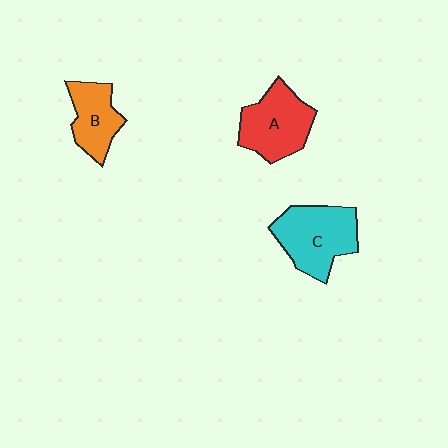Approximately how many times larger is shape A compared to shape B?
Approximately 1.4 times.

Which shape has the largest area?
Shape C (cyan).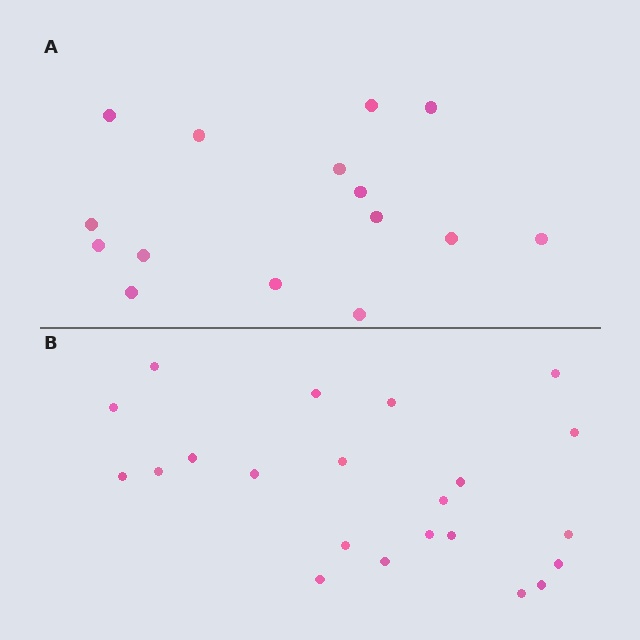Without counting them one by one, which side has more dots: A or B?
Region B (the bottom region) has more dots.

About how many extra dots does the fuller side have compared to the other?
Region B has roughly 8 or so more dots than region A.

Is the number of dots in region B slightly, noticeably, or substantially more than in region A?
Region B has substantially more. The ratio is roughly 1.5 to 1.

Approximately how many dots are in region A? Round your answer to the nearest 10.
About 20 dots. (The exact count is 15, which rounds to 20.)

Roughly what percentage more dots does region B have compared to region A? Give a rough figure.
About 45% more.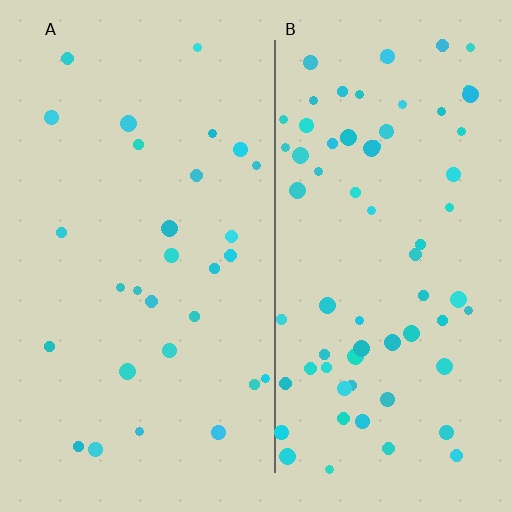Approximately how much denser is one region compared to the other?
Approximately 2.4× — region B over region A.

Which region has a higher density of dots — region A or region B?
B (the right).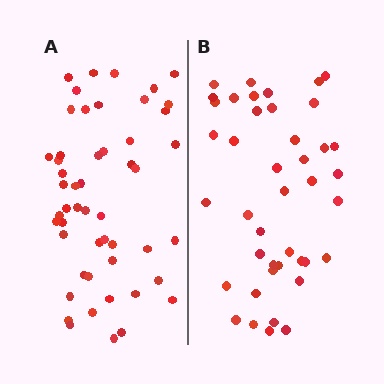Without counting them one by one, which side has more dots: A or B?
Region A (the left region) has more dots.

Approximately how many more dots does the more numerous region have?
Region A has roughly 8 or so more dots than region B.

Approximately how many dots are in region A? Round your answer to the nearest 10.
About 50 dots. (The exact count is 51, which rounds to 50.)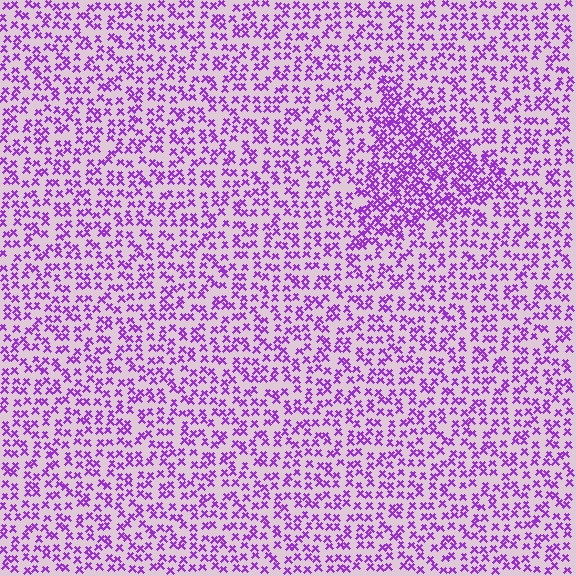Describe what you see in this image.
The image contains small purple elements arranged at two different densities. A triangle-shaped region is visible where the elements are more densely packed than the surrounding area.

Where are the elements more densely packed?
The elements are more densely packed inside the triangle boundary.